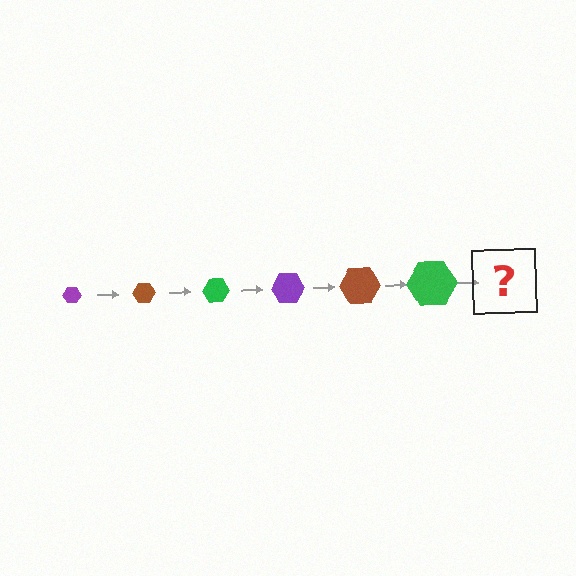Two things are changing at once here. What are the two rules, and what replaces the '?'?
The two rules are that the hexagon grows larger each step and the color cycles through purple, brown, and green. The '?' should be a purple hexagon, larger than the previous one.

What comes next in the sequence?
The next element should be a purple hexagon, larger than the previous one.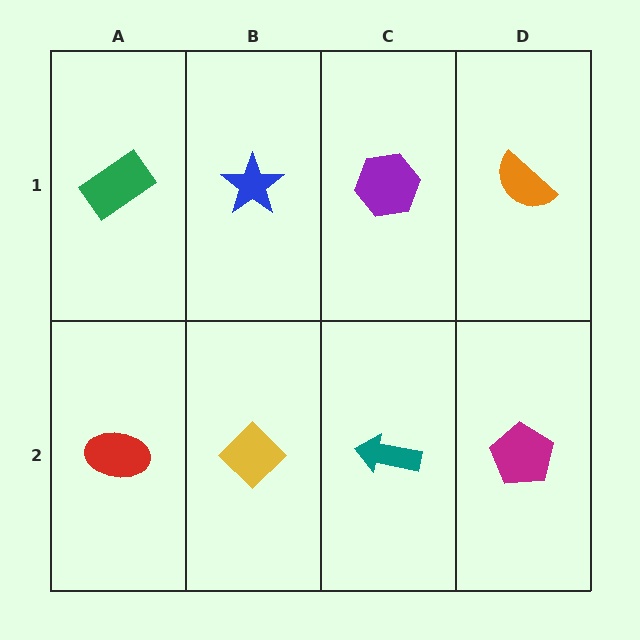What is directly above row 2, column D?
An orange semicircle.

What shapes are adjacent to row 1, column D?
A magenta pentagon (row 2, column D), a purple hexagon (row 1, column C).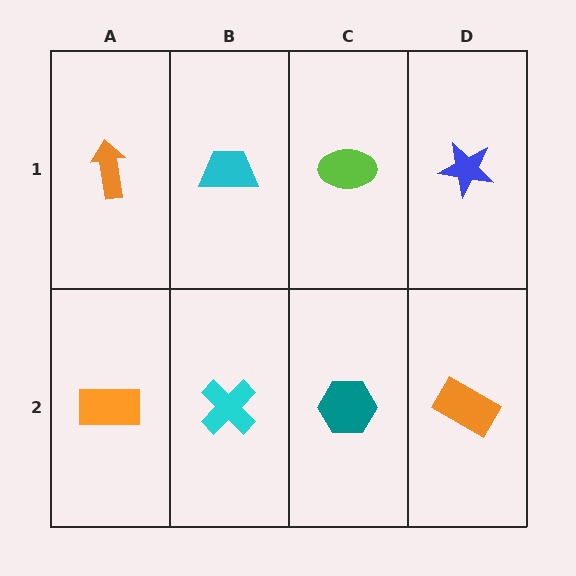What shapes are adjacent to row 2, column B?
A cyan trapezoid (row 1, column B), an orange rectangle (row 2, column A), a teal hexagon (row 2, column C).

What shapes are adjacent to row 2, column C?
A lime ellipse (row 1, column C), a cyan cross (row 2, column B), an orange rectangle (row 2, column D).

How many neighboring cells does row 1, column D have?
2.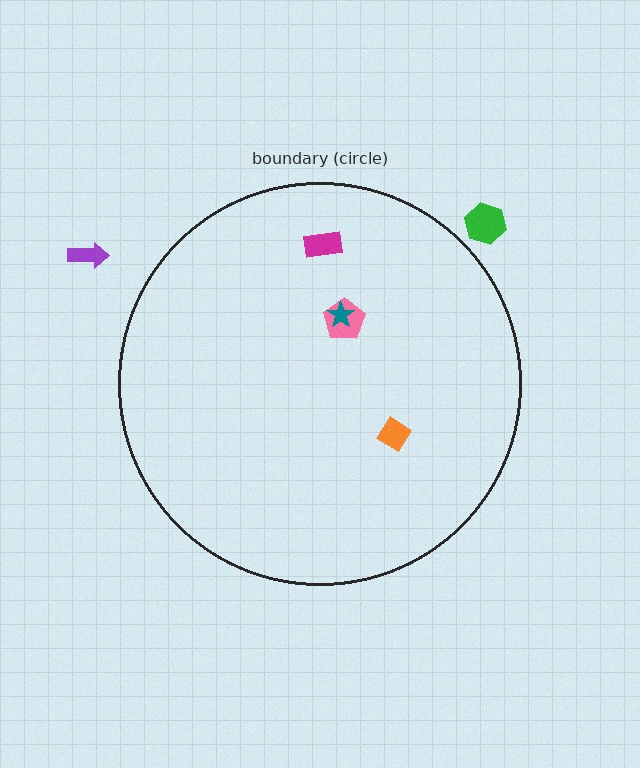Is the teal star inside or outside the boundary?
Inside.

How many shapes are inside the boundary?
4 inside, 2 outside.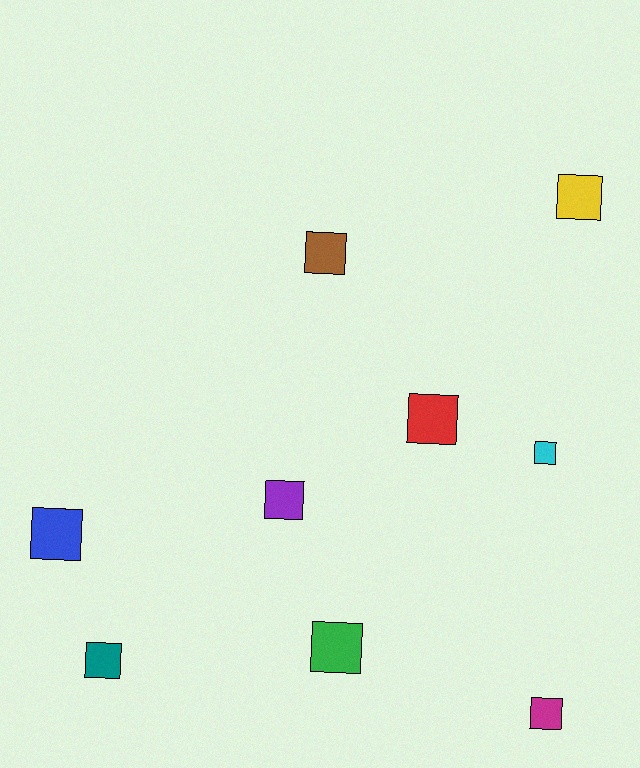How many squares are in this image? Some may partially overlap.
There are 9 squares.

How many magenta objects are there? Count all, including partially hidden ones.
There is 1 magenta object.